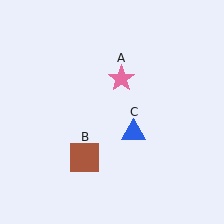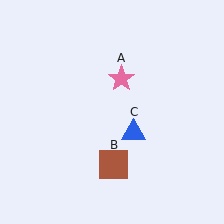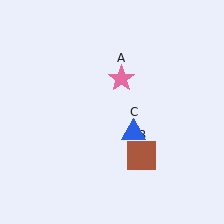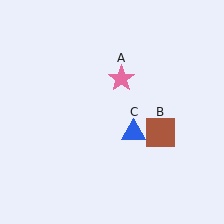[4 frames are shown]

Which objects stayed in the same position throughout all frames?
Pink star (object A) and blue triangle (object C) remained stationary.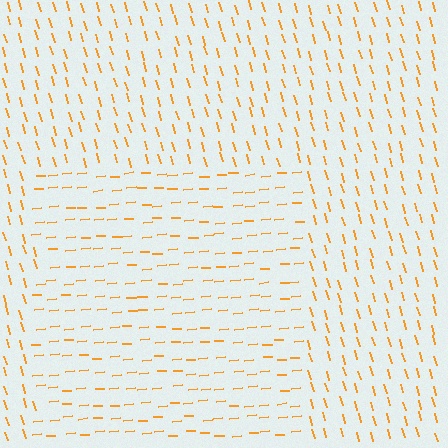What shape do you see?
I see a rectangle.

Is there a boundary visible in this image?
Yes, there is a texture boundary formed by a change in line orientation.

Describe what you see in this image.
The image is filled with small orange line segments. A rectangle region in the image has lines oriented differently from the surrounding lines, creating a visible texture boundary.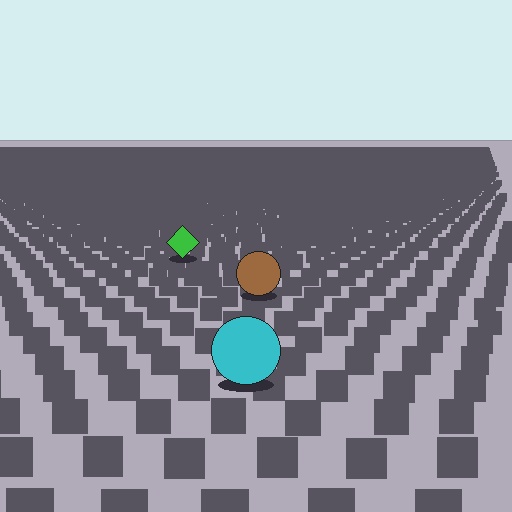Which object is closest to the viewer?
The cyan circle is closest. The texture marks near it are larger and more spread out.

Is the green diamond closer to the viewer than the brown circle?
No. The brown circle is closer — you can tell from the texture gradient: the ground texture is coarser near it.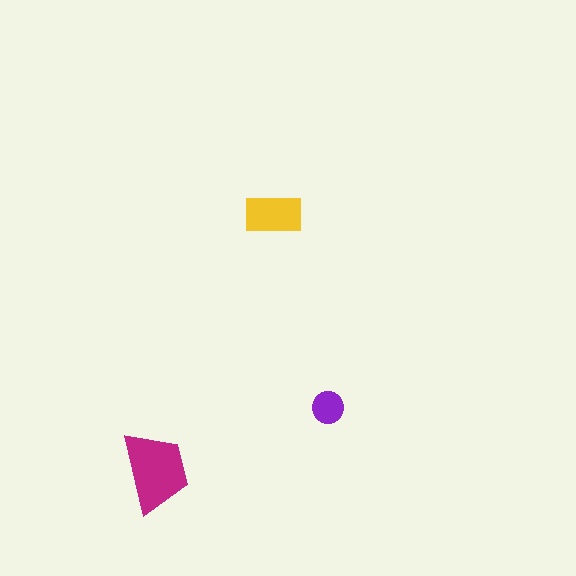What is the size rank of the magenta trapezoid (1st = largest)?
1st.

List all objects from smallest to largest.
The purple circle, the yellow rectangle, the magenta trapezoid.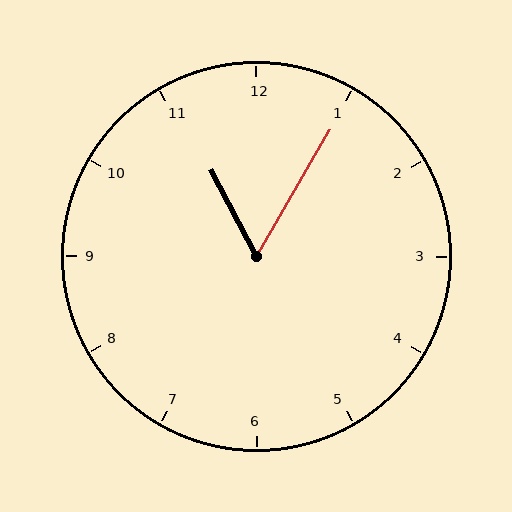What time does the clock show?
11:05.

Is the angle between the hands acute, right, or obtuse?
It is acute.